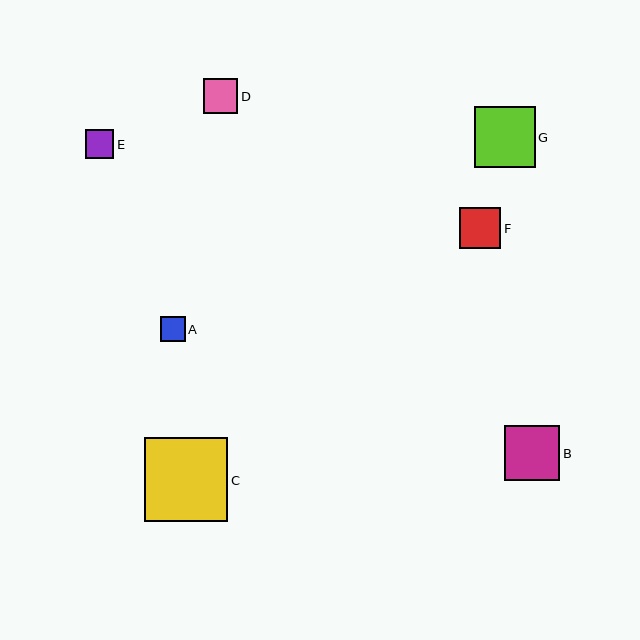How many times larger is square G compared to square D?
Square G is approximately 1.8 times the size of square D.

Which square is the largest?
Square C is the largest with a size of approximately 83 pixels.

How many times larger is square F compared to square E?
Square F is approximately 1.5 times the size of square E.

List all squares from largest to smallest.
From largest to smallest: C, G, B, F, D, E, A.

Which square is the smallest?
Square A is the smallest with a size of approximately 25 pixels.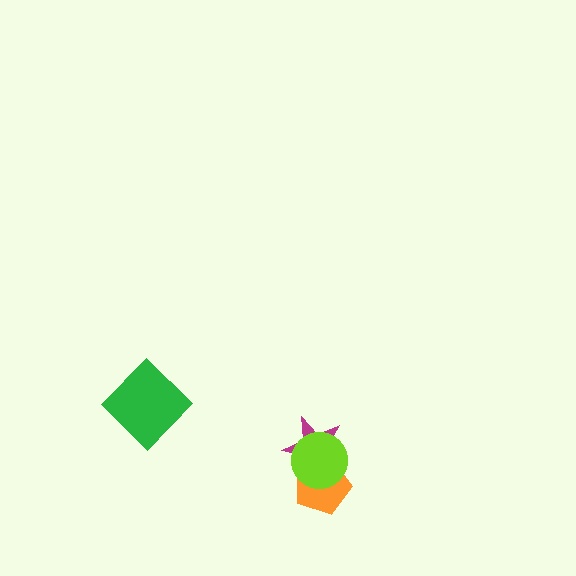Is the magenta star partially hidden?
Yes, it is partially covered by another shape.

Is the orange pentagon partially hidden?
Yes, it is partially covered by another shape.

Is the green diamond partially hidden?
No, no other shape covers it.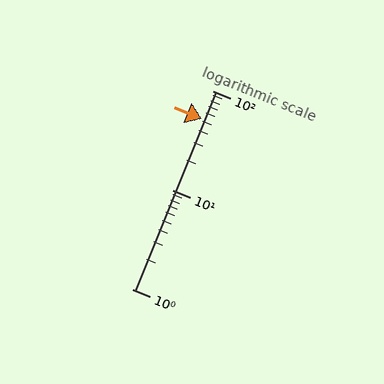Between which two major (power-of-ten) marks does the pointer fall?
The pointer is between 10 and 100.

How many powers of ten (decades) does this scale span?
The scale spans 2 decades, from 1 to 100.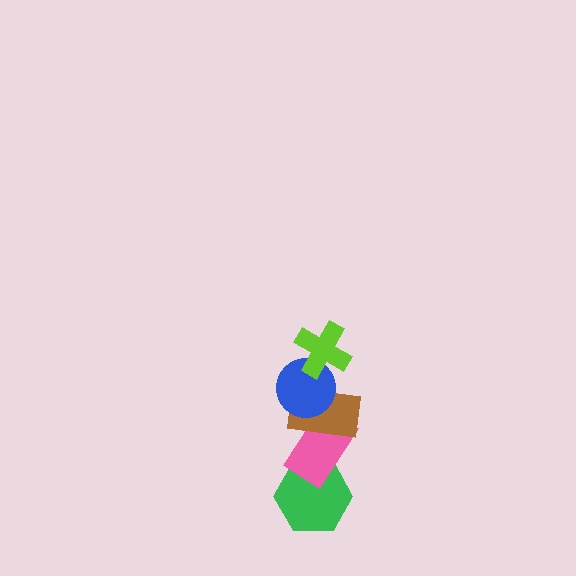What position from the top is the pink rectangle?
The pink rectangle is 4th from the top.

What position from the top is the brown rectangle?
The brown rectangle is 3rd from the top.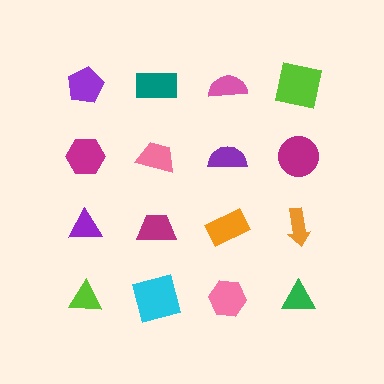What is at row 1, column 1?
A purple pentagon.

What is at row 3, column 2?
A magenta trapezoid.